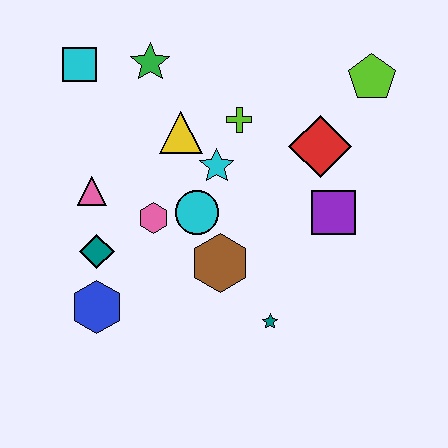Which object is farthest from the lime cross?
The blue hexagon is farthest from the lime cross.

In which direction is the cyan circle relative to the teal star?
The cyan circle is above the teal star.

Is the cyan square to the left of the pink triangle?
Yes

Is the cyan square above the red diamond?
Yes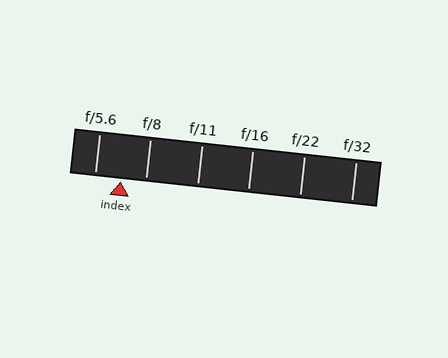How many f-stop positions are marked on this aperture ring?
There are 6 f-stop positions marked.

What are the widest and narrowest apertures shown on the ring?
The widest aperture shown is f/5.6 and the narrowest is f/32.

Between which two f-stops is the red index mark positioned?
The index mark is between f/5.6 and f/8.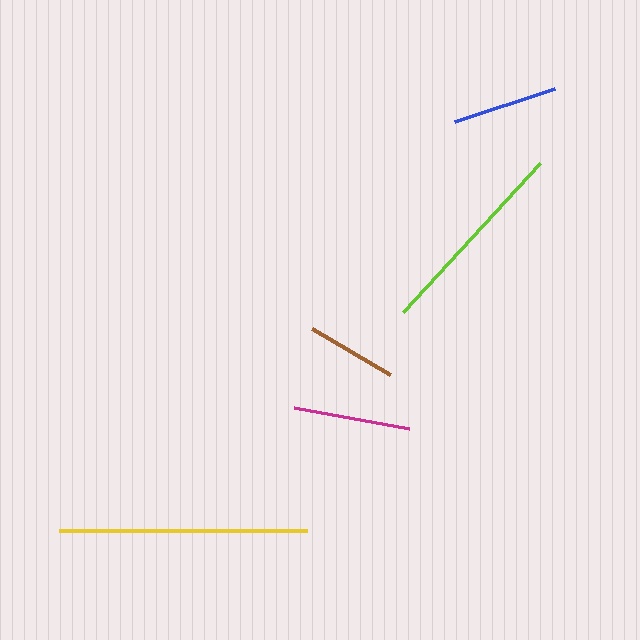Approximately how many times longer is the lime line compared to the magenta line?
The lime line is approximately 1.7 times the length of the magenta line.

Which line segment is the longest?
The yellow line is the longest at approximately 248 pixels.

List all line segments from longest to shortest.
From longest to shortest: yellow, lime, magenta, blue, brown.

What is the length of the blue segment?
The blue segment is approximately 105 pixels long.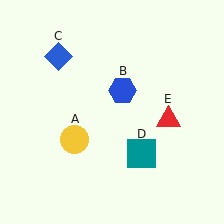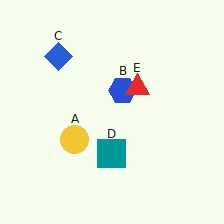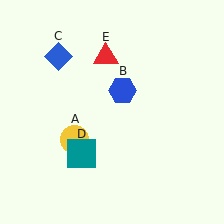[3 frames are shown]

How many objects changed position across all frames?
2 objects changed position: teal square (object D), red triangle (object E).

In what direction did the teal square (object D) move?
The teal square (object D) moved left.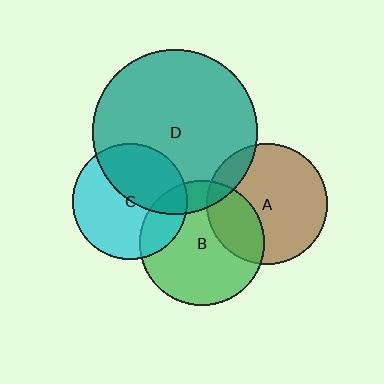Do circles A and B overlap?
Yes.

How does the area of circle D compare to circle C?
Approximately 2.0 times.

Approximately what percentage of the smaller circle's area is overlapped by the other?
Approximately 25%.